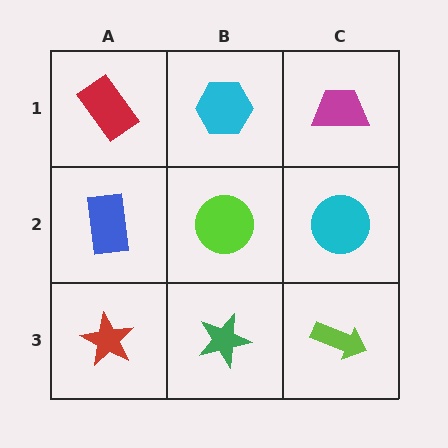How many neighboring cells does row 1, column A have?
2.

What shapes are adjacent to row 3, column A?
A blue rectangle (row 2, column A), a green star (row 3, column B).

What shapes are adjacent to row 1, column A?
A blue rectangle (row 2, column A), a cyan hexagon (row 1, column B).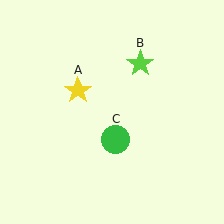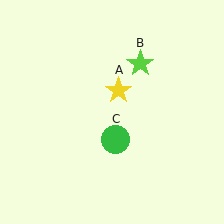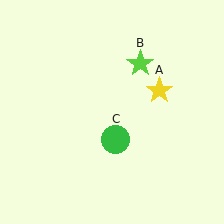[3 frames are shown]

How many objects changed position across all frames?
1 object changed position: yellow star (object A).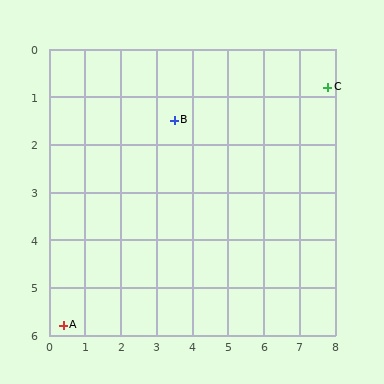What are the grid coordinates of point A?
Point A is at approximately (0.4, 5.8).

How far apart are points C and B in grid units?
Points C and B are about 4.4 grid units apart.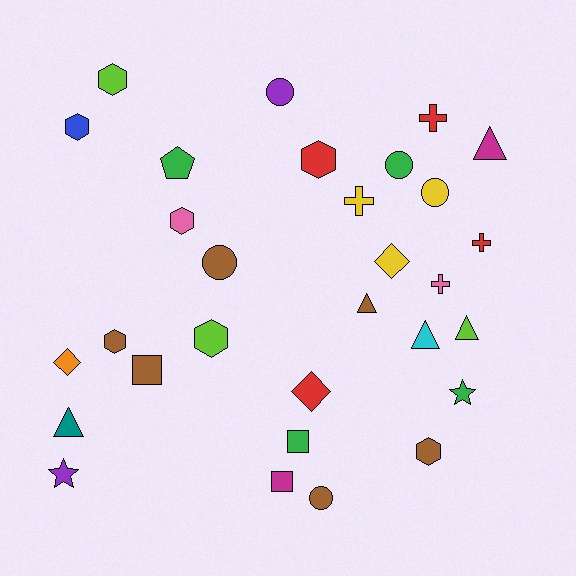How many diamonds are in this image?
There are 3 diamonds.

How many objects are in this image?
There are 30 objects.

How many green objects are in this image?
There are 4 green objects.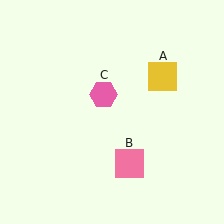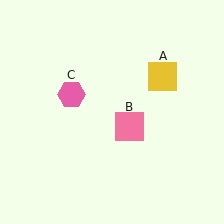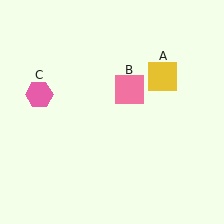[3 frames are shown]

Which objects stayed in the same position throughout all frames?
Yellow square (object A) remained stationary.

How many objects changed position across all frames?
2 objects changed position: pink square (object B), pink hexagon (object C).